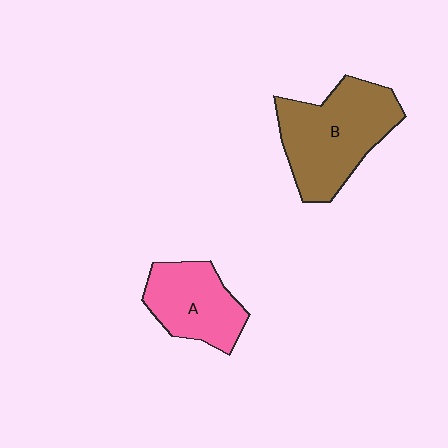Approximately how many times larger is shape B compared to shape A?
Approximately 1.5 times.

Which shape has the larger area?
Shape B (brown).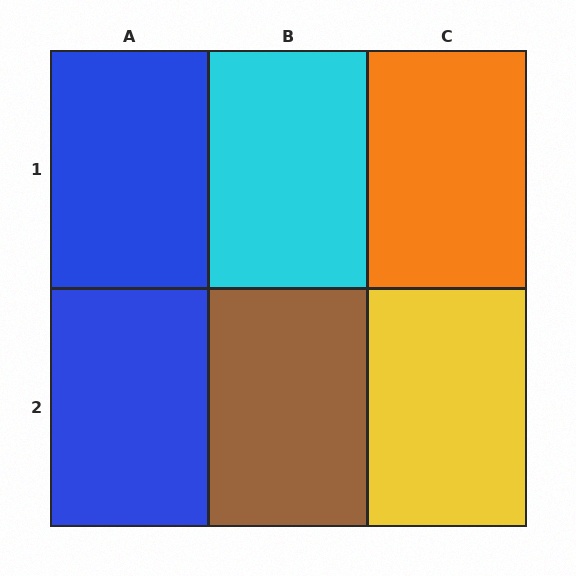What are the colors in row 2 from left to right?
Blue, brown, yellow.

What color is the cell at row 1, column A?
Blue.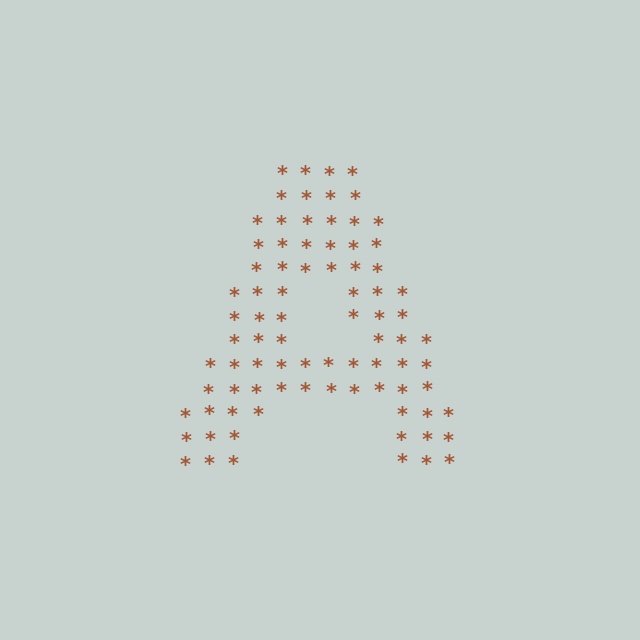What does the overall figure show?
The overall figure shows the letter A.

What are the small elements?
The small elements are asterisks.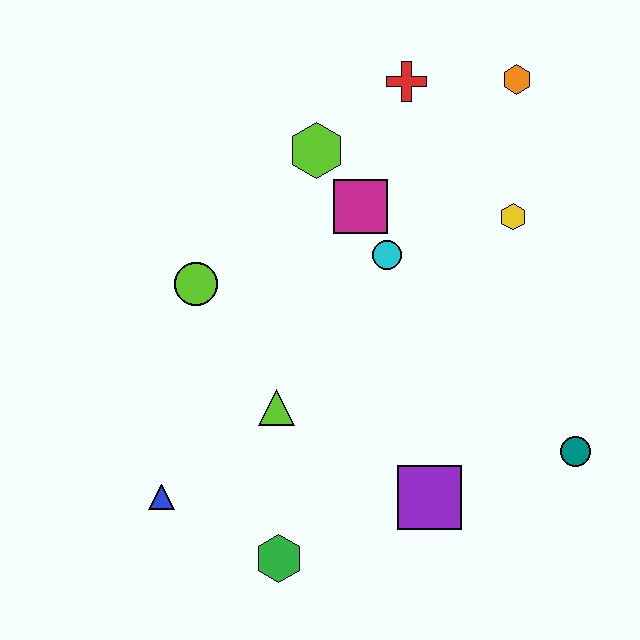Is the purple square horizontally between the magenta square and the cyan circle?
No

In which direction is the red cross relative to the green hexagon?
The red cross is above the green hexagon.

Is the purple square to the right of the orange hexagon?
No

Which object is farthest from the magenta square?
The green hexagon is farthest from the magenta square.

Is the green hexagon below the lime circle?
Yes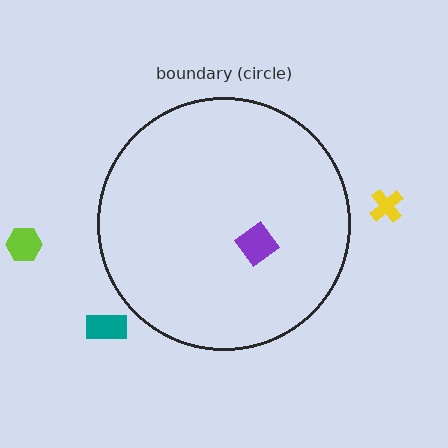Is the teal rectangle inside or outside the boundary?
Outside.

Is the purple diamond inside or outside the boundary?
Inside.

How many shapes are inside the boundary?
1 inside, 3 outside.